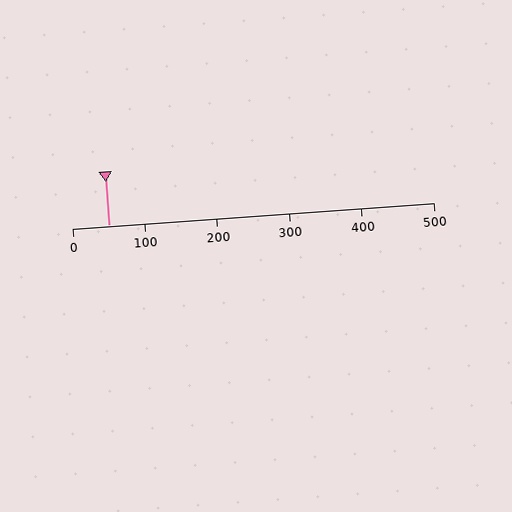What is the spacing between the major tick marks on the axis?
The major ticks are spaced 100 apart.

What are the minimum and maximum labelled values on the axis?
The axis runs from 0 to 500.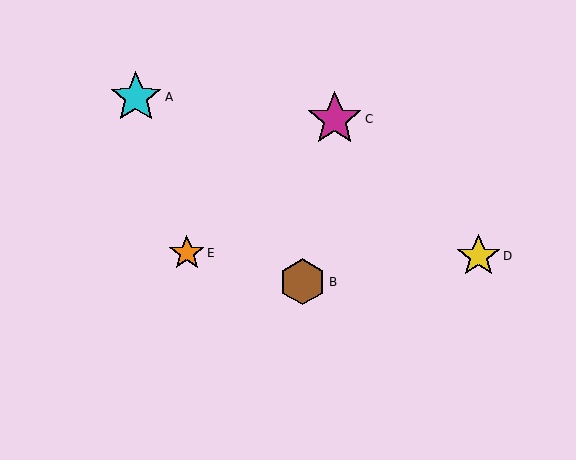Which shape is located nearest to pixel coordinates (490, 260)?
The yellow star (labeled D) at (478, 256) is nearest to that location.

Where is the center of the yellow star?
The center of the yellow star is at (478, 256).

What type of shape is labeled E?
Shape E is an orange star.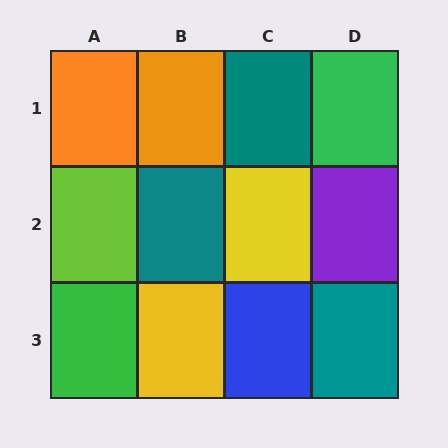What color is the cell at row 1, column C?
Teal.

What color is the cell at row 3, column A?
Green.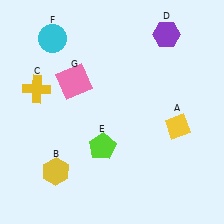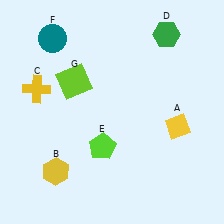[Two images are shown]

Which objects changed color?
D changed from purple to green. F changed from cyan to teal. G changed from pink to lime.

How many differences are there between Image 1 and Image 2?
There are 3 differences between the two images.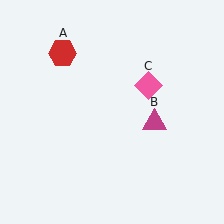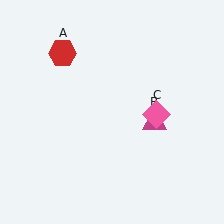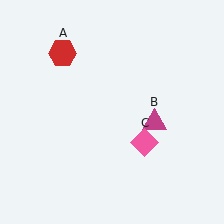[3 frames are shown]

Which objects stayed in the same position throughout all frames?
Red hexagon (object A) and magenta triangle (object B) remained stationary.